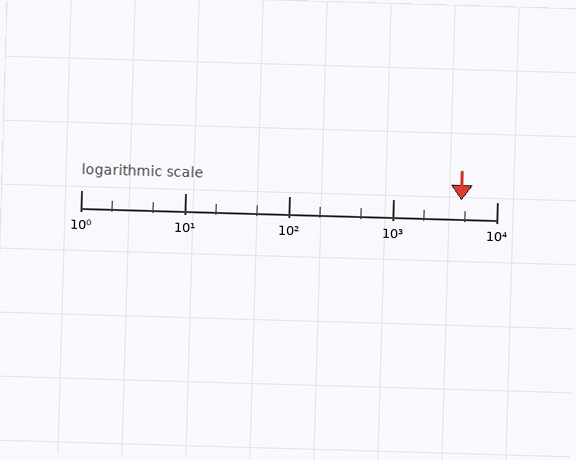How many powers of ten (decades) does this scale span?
The scale spans 4 decades, from 1 to 10000.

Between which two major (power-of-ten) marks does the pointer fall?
The pointer is between 1000 and 10000.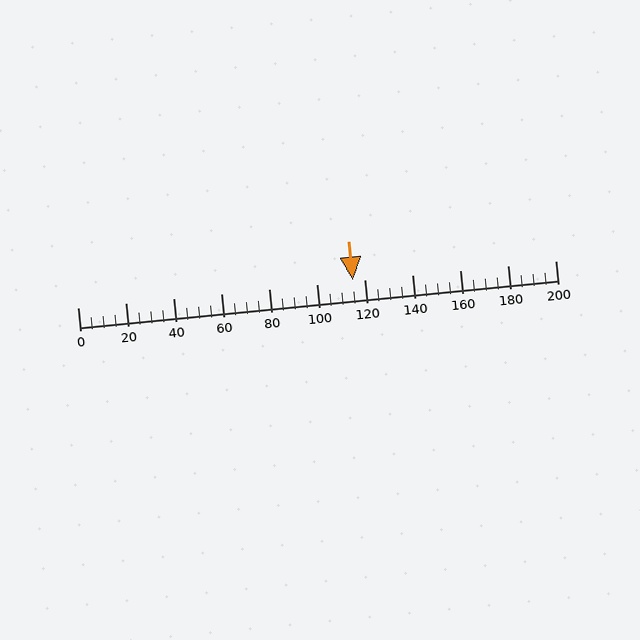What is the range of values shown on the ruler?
The ruler shows values from 0 to 200.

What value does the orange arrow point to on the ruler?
The orange arrow points to approximately 115.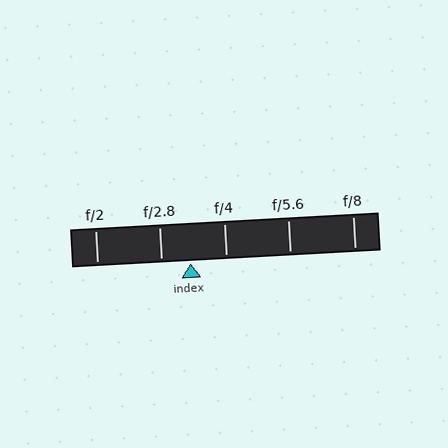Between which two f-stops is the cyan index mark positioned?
The index mark is between f/2.8 and f/4.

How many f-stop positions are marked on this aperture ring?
There are 5 f-stop positions marked.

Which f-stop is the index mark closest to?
The index mark is closest to f/2.8.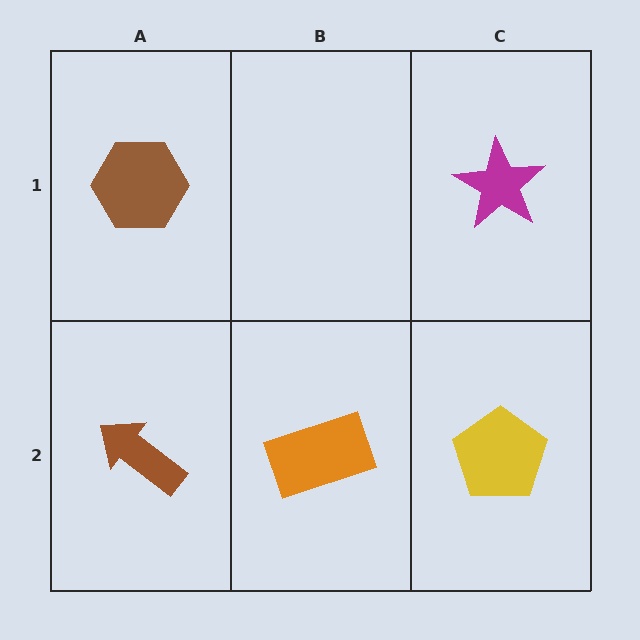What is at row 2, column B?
An orange rectangle.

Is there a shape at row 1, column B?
No, that cell is empty.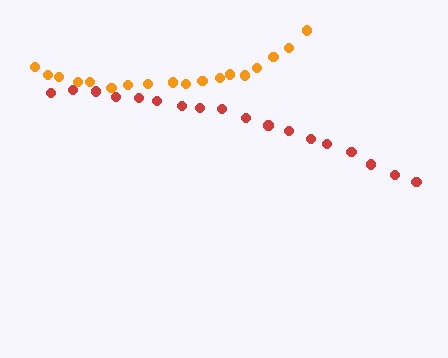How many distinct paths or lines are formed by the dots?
There are 2 distinct paths.